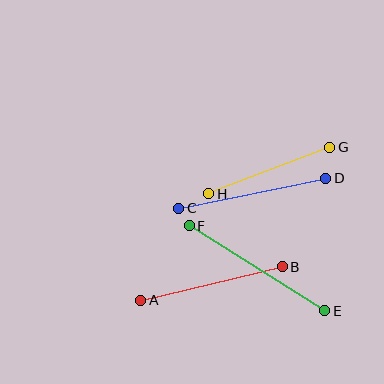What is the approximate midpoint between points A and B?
The midpoint is at approximately (211, 284) pixels.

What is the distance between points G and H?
The distance is approximately 130 pixels.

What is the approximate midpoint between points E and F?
The midpoint is at approximately (257, 268) pixels.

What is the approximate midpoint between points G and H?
The midpoint is at approximately (269, 170) pixels.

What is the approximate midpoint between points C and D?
The midpoint is at approximately (252, 193) pixels.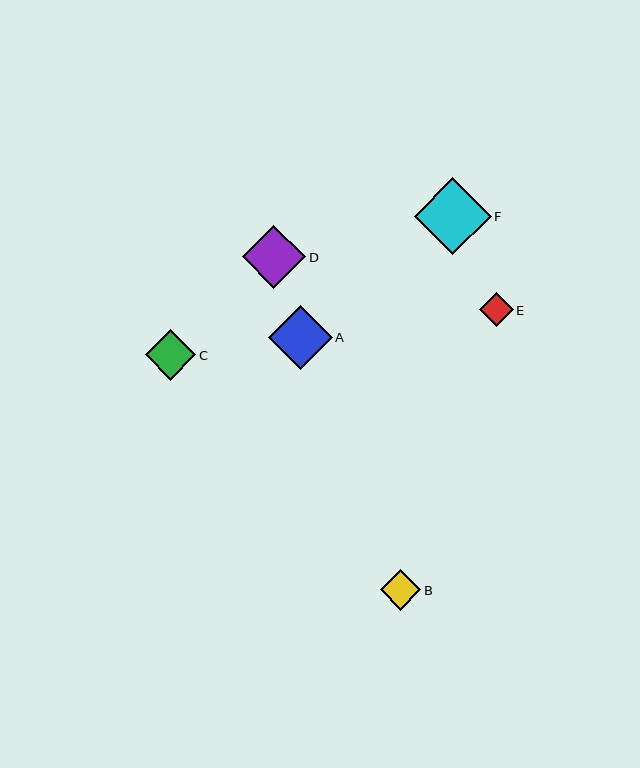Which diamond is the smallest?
Diamond E is the smallest with a size of approximately 34 pixels.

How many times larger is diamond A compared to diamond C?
Diamond A is approximately 1.3 times the size of diamond C.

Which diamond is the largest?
Diamond F is the largest with a size of approximately 77 pixels.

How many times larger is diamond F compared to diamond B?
Diamond F is approximately 1.9 times the size of diamond B.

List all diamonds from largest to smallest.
From largest to smallest: F, A, D, C, B, E.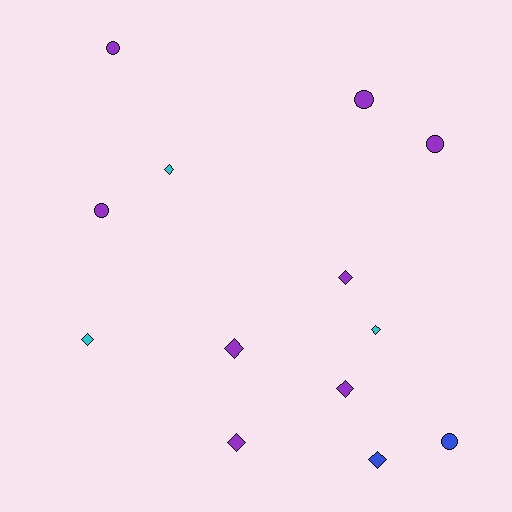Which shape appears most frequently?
Diamond, with 8 objects.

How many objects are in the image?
There are 13 objects.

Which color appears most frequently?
Purple, with 8 objects.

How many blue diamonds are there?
There is 1 blue diamond.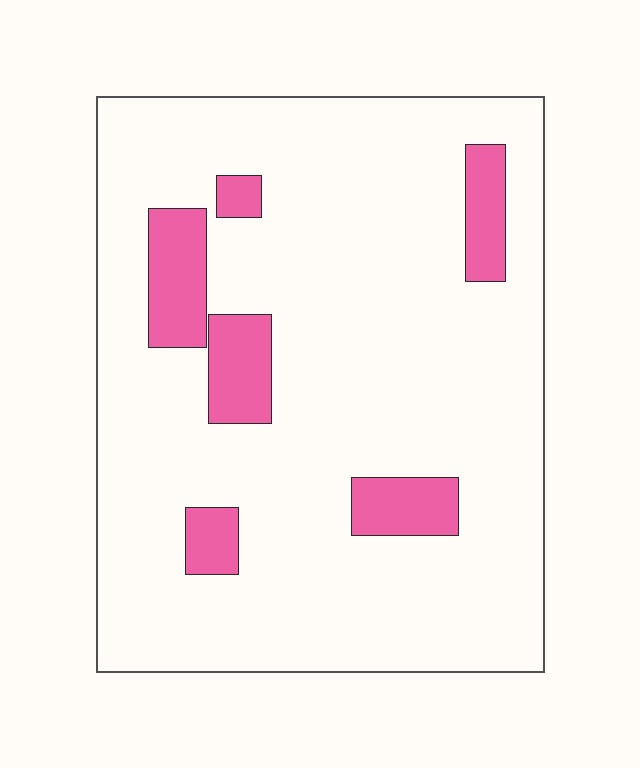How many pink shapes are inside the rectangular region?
6.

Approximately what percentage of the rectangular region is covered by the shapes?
Approximately 15%.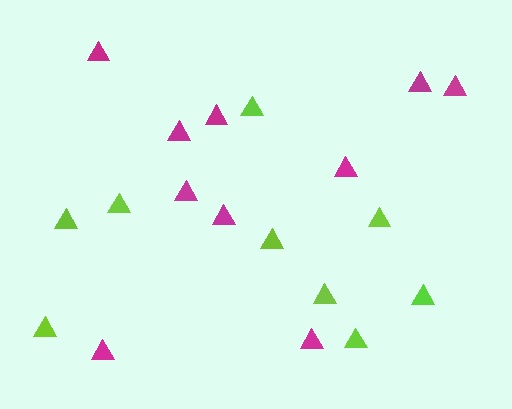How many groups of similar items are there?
There are 2 groups: one group of lime triangles (9) and one group of magenta triangles (10).